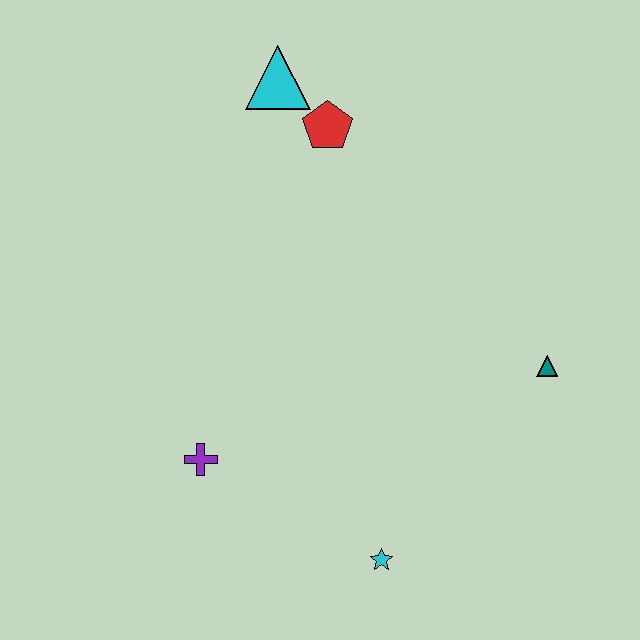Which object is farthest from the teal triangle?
The cyan triangle is farthest from the teal triangle.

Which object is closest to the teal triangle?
The cyan star is closest to the teal triangle.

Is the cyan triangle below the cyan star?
No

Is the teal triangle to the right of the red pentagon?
Yes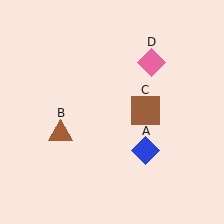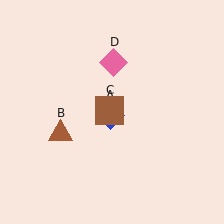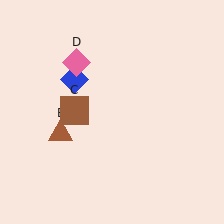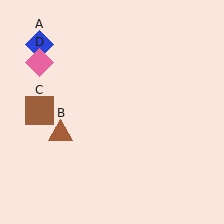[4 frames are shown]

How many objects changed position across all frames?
3 objects changed position: blue diamond (object A), brown square (object C), pink diamond (object D).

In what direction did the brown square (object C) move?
The brown square (object C) moved left.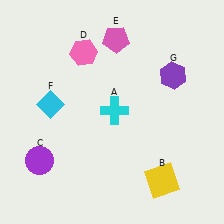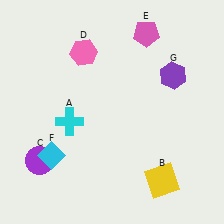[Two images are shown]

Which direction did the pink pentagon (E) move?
The pink pentagon (E) moved right.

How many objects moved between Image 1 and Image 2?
3 objects moved between the two images.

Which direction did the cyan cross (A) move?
The cyan cross (A) moved left.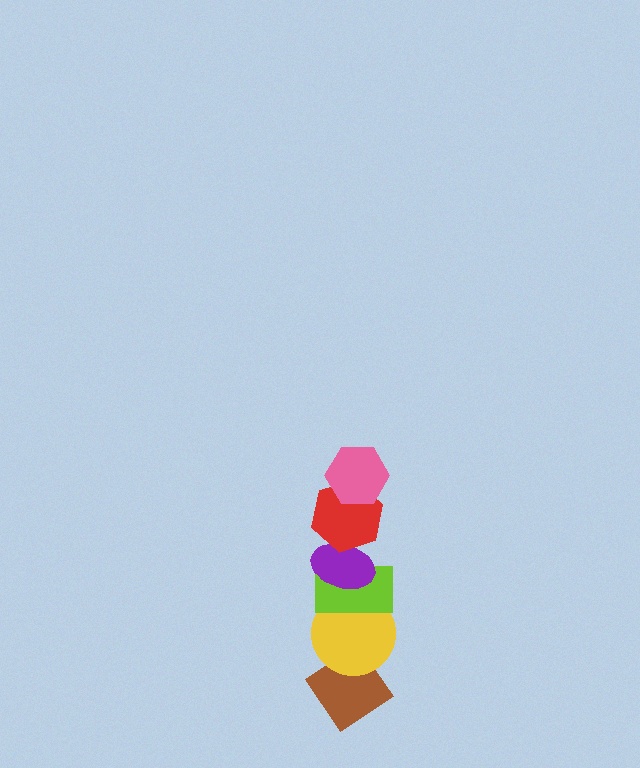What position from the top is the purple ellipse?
The purple ellipse is 3rd from the top.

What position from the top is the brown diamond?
The brown diamond is 6th from the top.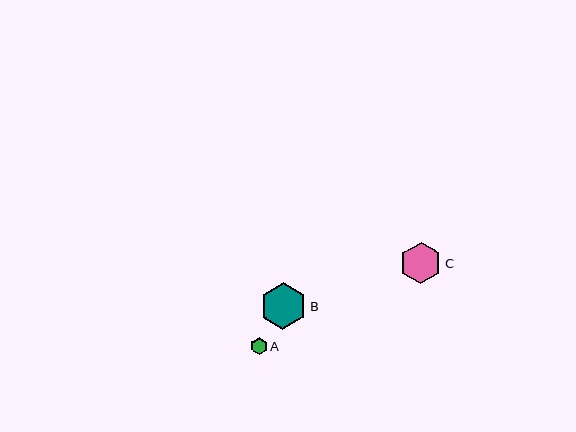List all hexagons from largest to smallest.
From largest to smallest: B, C, A.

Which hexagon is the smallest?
Hexagon A is the smallest with a size of approximately 16 pixels.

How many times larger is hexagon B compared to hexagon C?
Hexagon B is approximately 1.1 times the size of hexagon C.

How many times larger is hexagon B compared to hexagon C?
Hexagon B is approximately 1.1 times the size of hexagon C.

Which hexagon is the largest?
Hexagon B is the largest with a size of approximately 47 pixels.